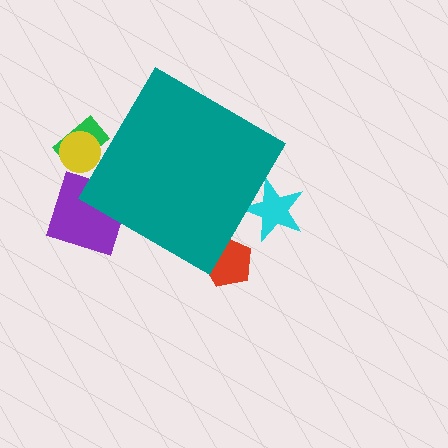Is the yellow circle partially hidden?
Yes, the yellow circle is partially hidden behind the teal diamond.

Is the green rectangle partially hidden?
Yes, the green rectangle is partially hidden behind the teal diamond.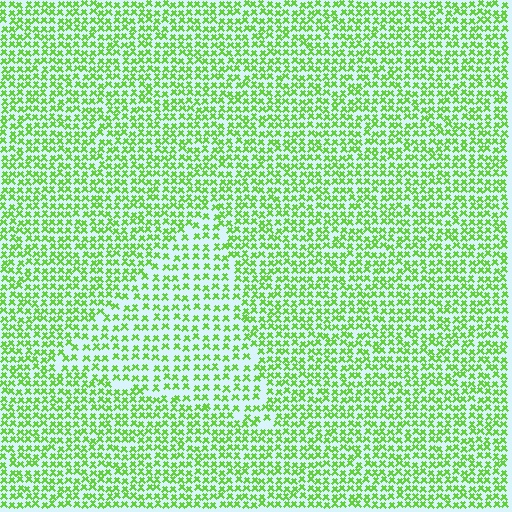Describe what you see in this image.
The image contains small lime elements arranged at two different densities. A triangle-shaped region is visible where the elements are less densely packed than the surrounding area.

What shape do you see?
I see a triangle.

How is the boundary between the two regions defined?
The boundary is defined by a change in element density (approximately 1.6x ratio). All elements are the same color, size, and shape.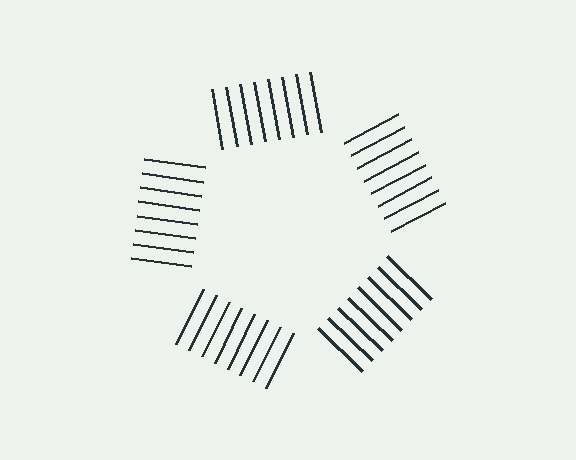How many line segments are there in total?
40 — 8 along each of the 5 edges.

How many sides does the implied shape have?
5 sides — the line-ends trace a pentagon.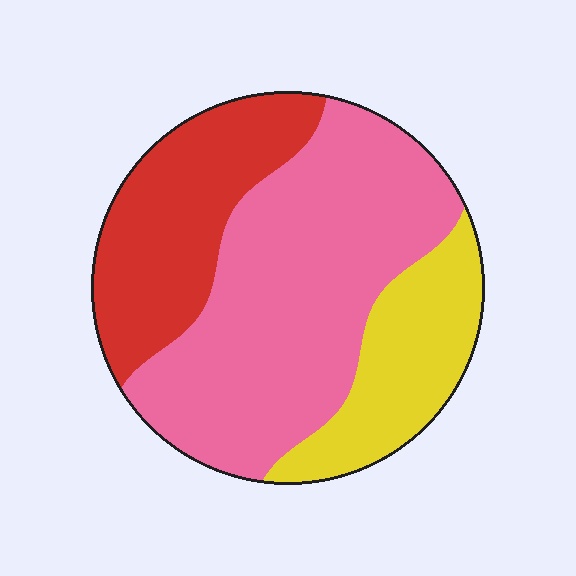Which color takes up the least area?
Yellow, at roughly 20%.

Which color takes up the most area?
Pink, at roughly 55%.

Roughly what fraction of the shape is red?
Red covers around 25% of the shape.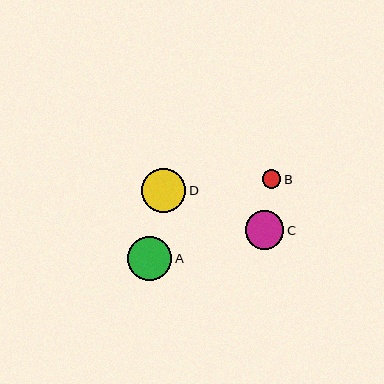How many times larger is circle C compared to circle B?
Circle C is approximately 2.1 times the size of circle B.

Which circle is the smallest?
Circle B is the smallest with a size of approximately 18 pixels.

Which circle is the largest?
Circle D is the largest with a size of approximately 45 pixels.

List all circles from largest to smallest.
From largest to smallest: D, A, C, B.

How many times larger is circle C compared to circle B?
Circle C is approximately 2.1 times the size of circle B.